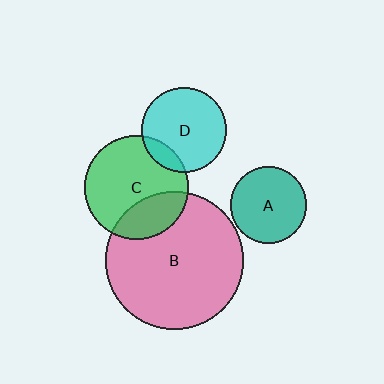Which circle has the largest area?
Circle B (pink).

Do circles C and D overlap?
Yes.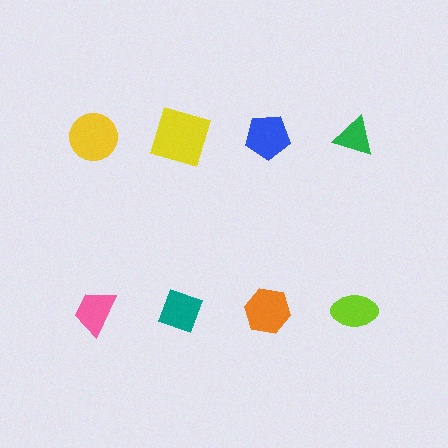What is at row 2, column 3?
An orange hexagon.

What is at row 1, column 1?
A yellow circle.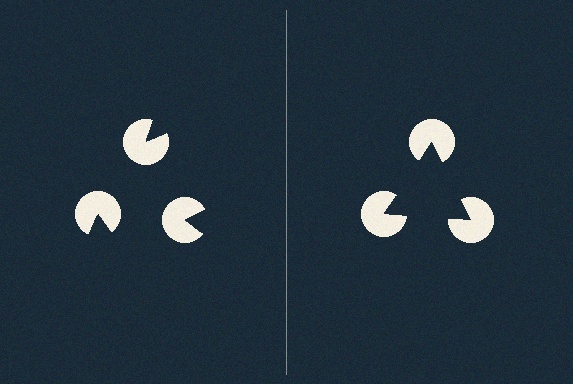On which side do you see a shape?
An illusory triangle appears on the right side. On the left side the wedge cuts are rotated, so no coherent shape forms.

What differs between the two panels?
The pac-man discs are positioned identically on both sides; only the wedge orientations differ. On the right they align to a triangle; on the left they are misaligned.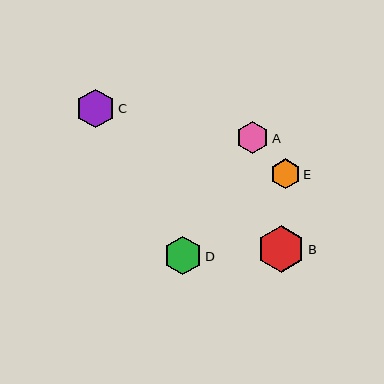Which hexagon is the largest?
Hexagon B is the largest with a size of approximately 47 pixels.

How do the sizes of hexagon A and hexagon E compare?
Hexagon A and hexagon E are approximately the same size.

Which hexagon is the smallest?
Hexagon E is the smallest with a size of approximately 30 pixels.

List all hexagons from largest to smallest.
From largest to smallest: B, D, C, A, E.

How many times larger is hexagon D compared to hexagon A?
Hexagon D is approximately 1.2 times the size of hexagon A.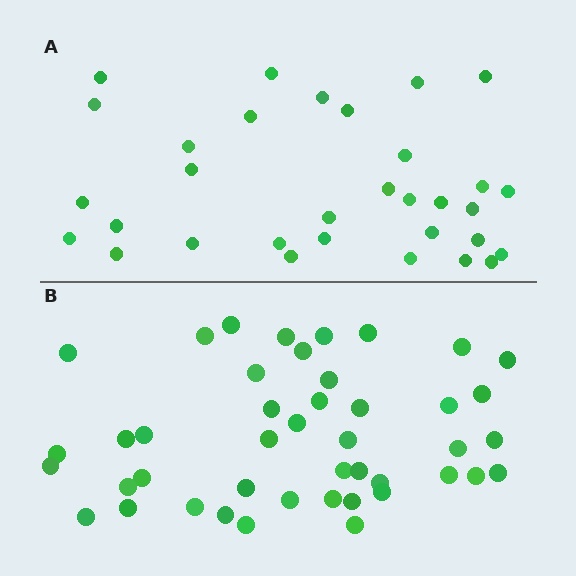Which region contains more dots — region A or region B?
Region B (the bottom region) has more dots.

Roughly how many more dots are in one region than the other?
Region B has roughly 12 or so more dots than region A.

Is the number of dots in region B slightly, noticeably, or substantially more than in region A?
Region B has noticeably more, but not dramatically so. The ratio is roughly 1.4 to 1.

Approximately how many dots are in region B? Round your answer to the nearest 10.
About 40 dots. (The exact count is 44, which rounds to 40.)